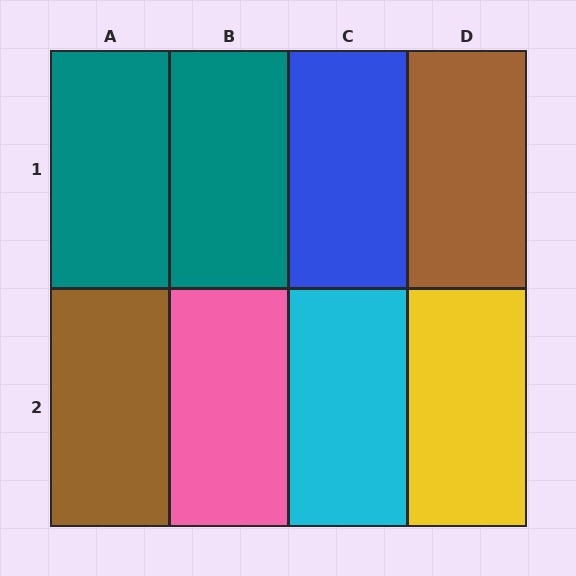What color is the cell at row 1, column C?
Blue.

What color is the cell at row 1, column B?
Teal.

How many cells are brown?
2 cells are brown.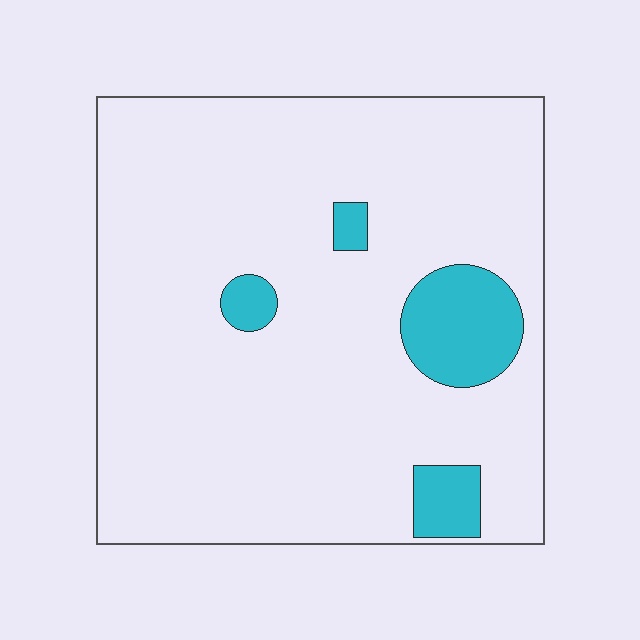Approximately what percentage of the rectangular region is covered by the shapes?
Approximately 10%.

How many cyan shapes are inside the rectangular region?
4.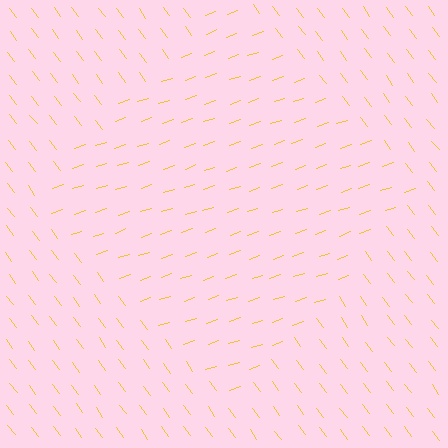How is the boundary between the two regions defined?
The boundary is defined purely by a change in line orientation (approximately 72 degrees difference). All lines are the same color and thickness.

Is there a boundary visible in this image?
Yes, there is a texture boundary formed by a change in line orientation.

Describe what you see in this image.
The image is filled with small yellow line segments. A diamond region in the image has lines oriented differently from the surrounding lines, creating a visible texture boundary.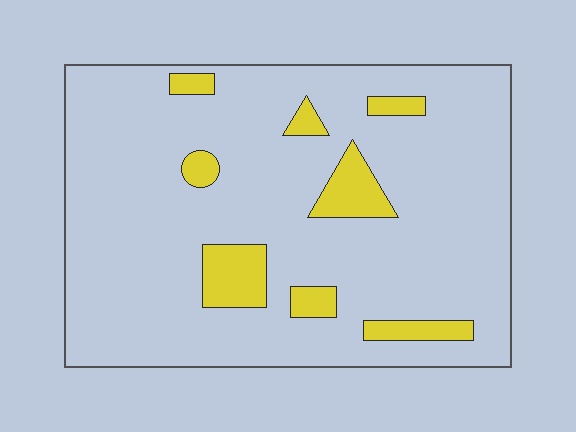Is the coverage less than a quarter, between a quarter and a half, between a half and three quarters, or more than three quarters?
Less than a quarter.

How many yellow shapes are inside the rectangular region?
8.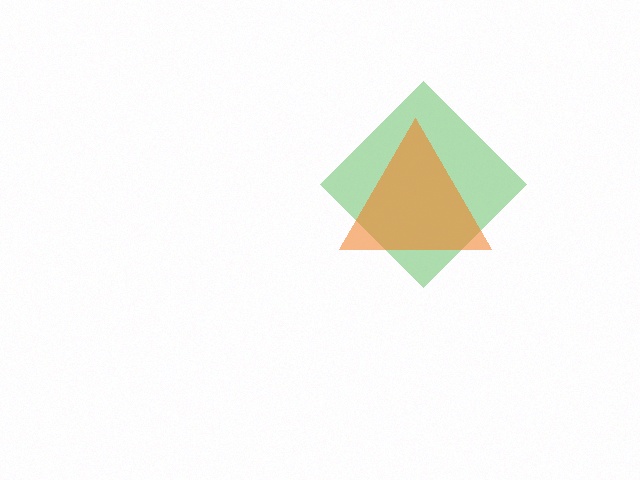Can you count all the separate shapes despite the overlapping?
Yes, there are 2 separate shapes.